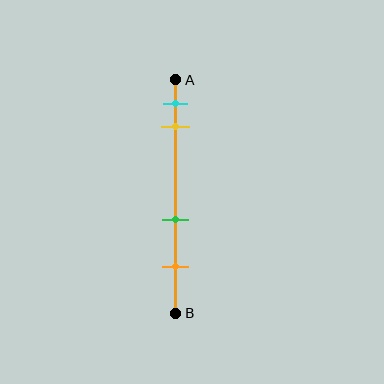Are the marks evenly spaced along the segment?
No, the marks are not evenly spaced.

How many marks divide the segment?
There are 4 marks dividing the segment.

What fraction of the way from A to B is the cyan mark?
The cyan mark is approximately 10% (0.1) of the way from A to B.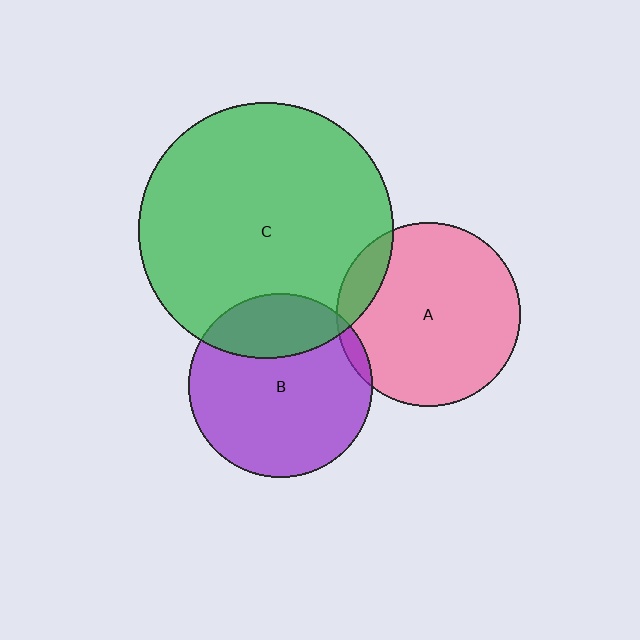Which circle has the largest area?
Circle C (green).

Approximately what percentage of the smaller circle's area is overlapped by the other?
Approximately 10%.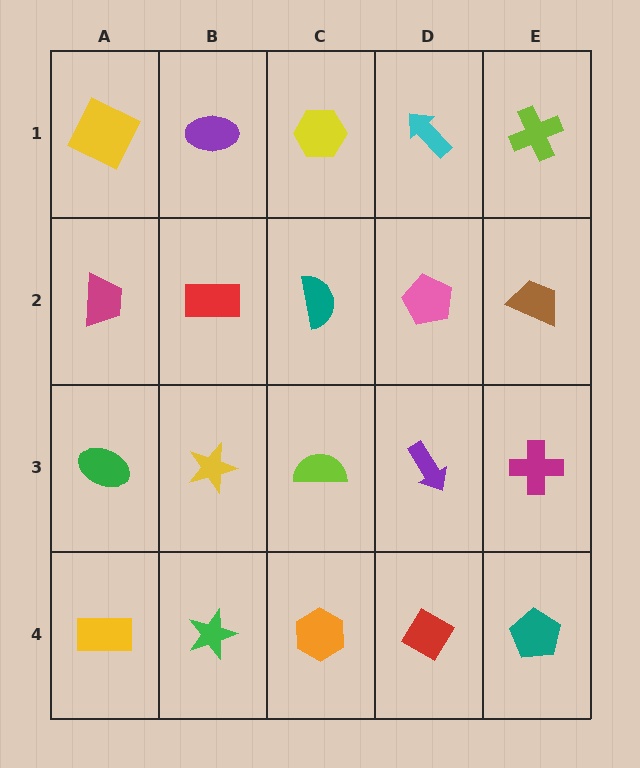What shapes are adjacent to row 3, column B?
A red rectangle (row 2, column B), a green star (row 4, column B), a green ellipse (row 3, column A), a lime semicircle (row 3, column C).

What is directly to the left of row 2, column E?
A pink pentagon.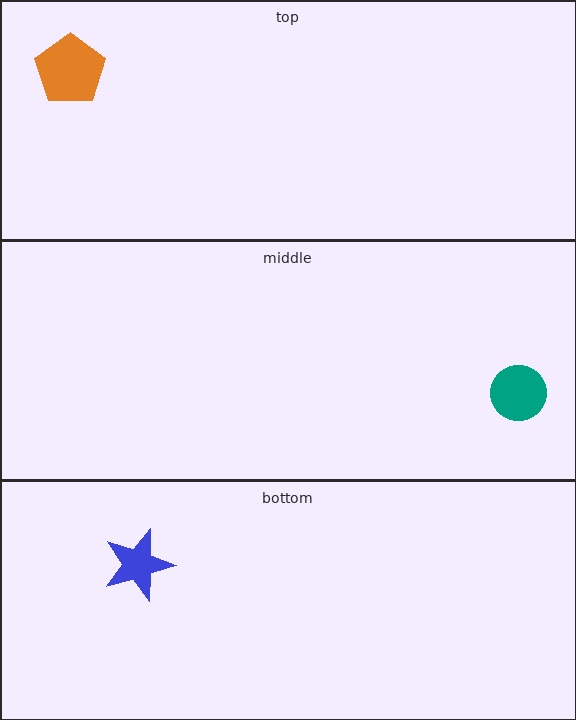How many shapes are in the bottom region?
1.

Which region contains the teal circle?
The middle region.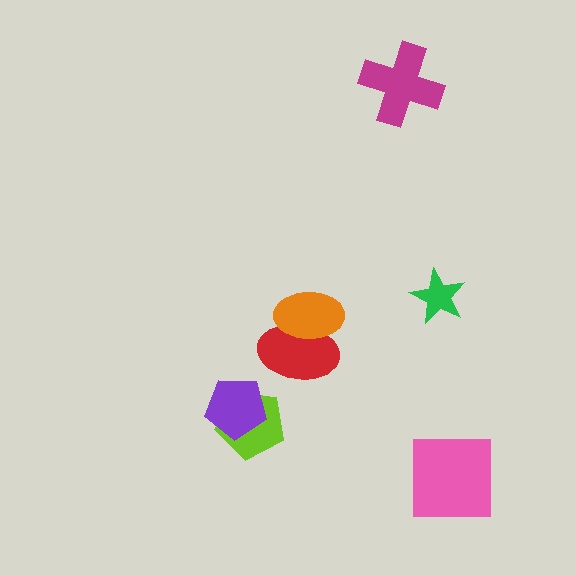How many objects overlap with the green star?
0 objects overlap with the green star.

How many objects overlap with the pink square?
0 objects overlap with the pink square.